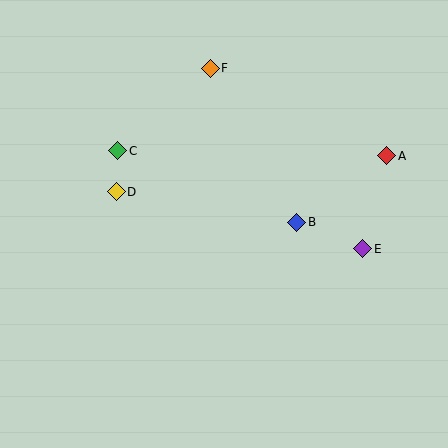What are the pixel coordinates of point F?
Point F is at (210, 68).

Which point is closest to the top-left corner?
Point C is closest to the top-left corner.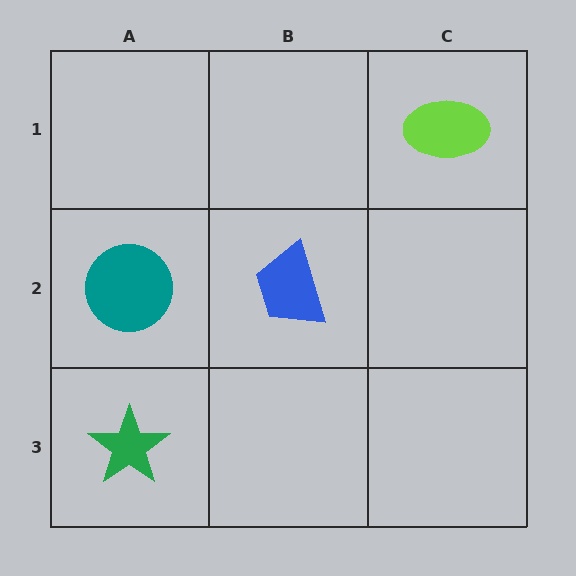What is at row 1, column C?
A lime ellipse.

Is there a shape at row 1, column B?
No, that cell is empty.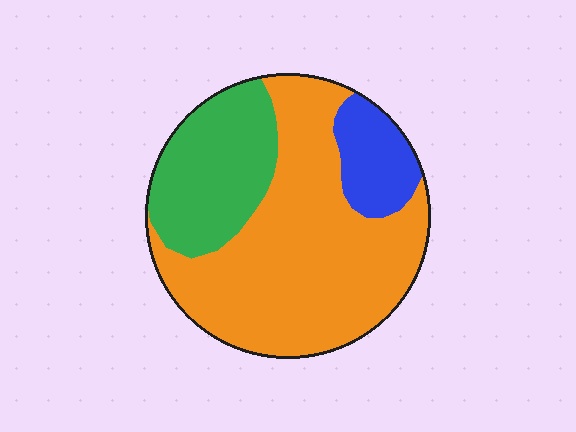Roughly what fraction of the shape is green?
Green covers 26% of the shape.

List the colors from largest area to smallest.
From largest to smallest: orange, green, blue.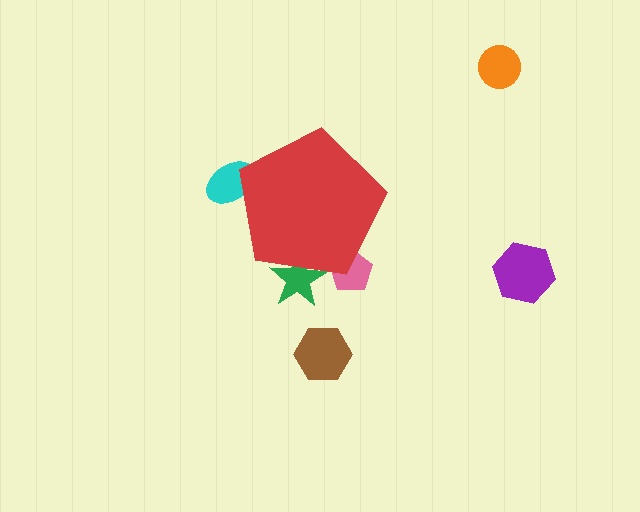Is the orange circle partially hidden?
No, the orange circle is fully visible.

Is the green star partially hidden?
Yes, the green star is partially hidden behind the red pentagon.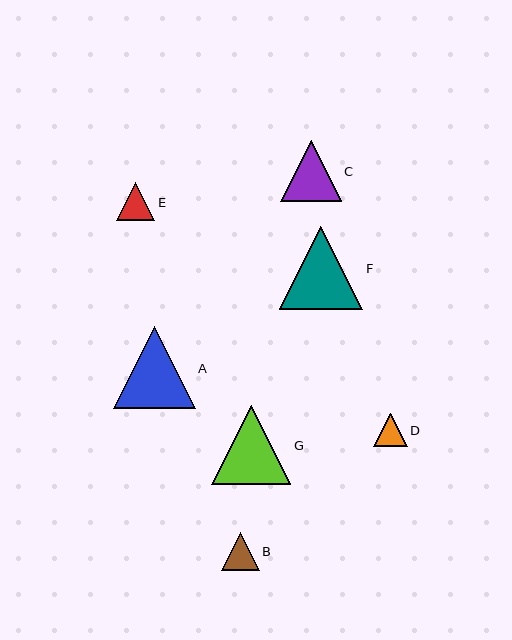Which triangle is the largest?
Triangle F is the largest with a size of approximately 83 pixels.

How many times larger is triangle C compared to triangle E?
Triangle C is approximately 1.6 times the size of triangle E.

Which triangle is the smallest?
Triangle D is the smallest with a size of approximately 33 pixels.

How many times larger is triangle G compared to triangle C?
Triangle G is approximately 1.3 times the size of triangle C.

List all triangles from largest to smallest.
From largest to smallest: F, A, G, C, B, E, D.